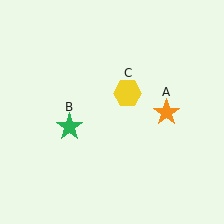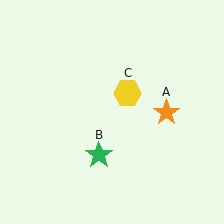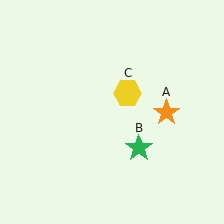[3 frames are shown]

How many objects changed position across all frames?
1 object changed position: green star (object B).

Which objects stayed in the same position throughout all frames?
Orange star (object A) and yellow hexagon (object C) remained stationary.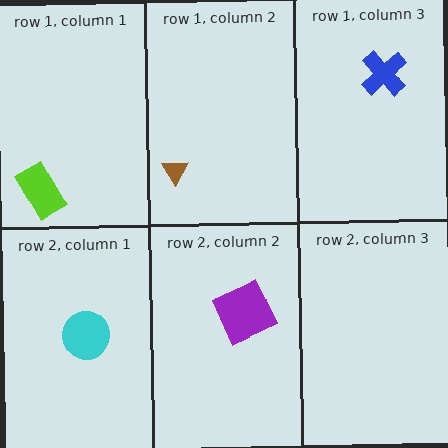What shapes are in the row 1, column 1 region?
The lime rectangle.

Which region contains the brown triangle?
The row 1, column 2 region.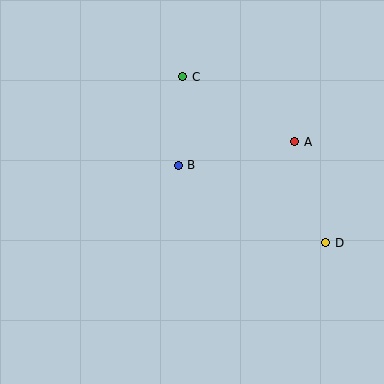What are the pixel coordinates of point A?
Point A is at (295, 142).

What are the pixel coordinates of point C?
Point C is at (183, 77).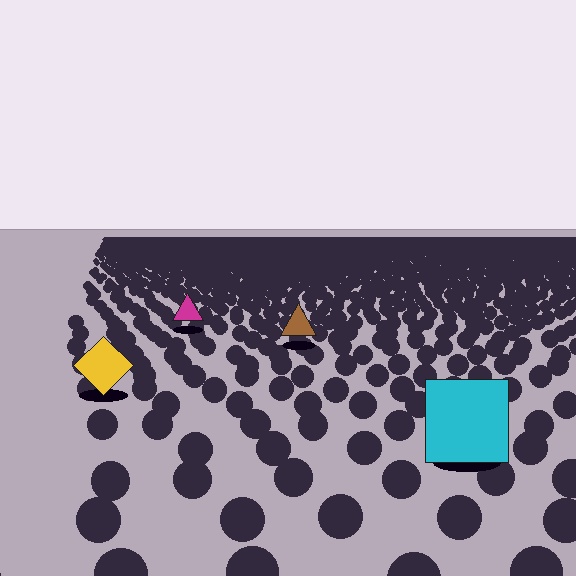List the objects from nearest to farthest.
From nearest to farthest: the cyan square, the yellow diamond, the brown triangle, the magenta triangle.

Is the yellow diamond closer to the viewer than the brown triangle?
Yes. The yellow diamond is closer — you can tell from the texture gradient: the ground texture is coarser near it.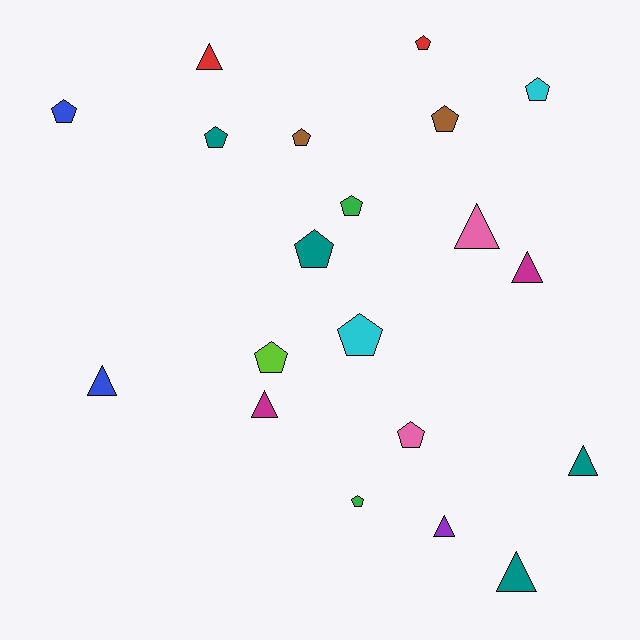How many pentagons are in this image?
There are 12 pentagons.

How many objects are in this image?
There are 20 objects.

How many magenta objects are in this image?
There are 2 magenta objects.